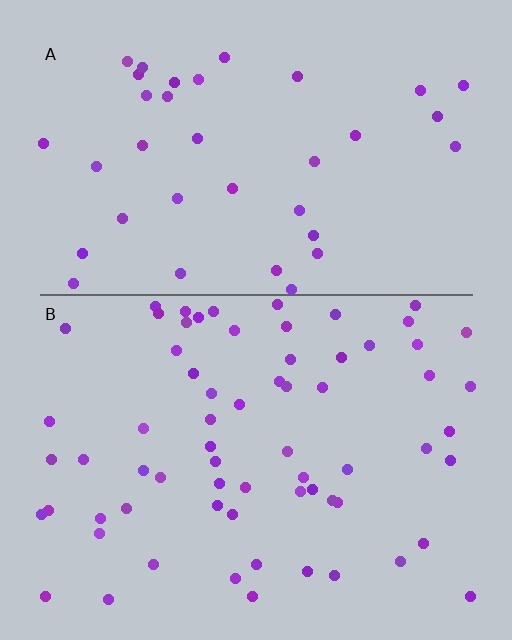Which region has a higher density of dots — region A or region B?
B (the bottom).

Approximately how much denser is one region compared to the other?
Approximately 1.8× — region B over region A.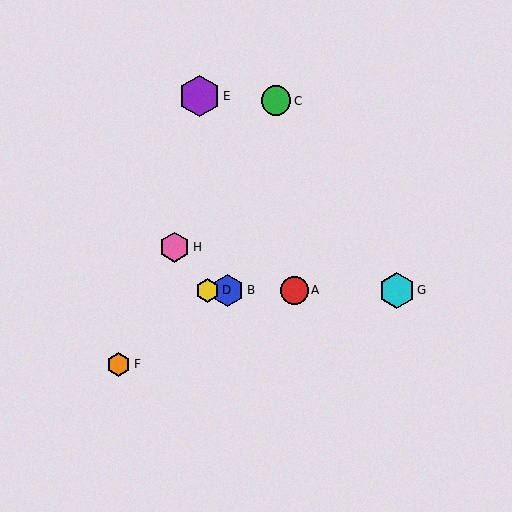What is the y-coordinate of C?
Object C is at y≈101.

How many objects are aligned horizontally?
4 objects (A, B, D, G) are aligned horizontally.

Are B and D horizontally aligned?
Yes, both are at y≈290.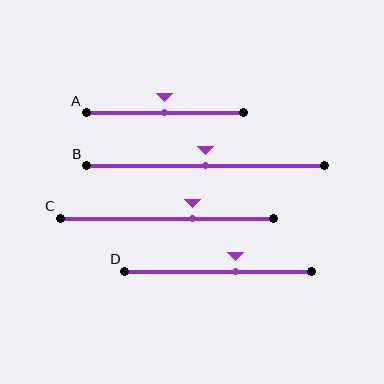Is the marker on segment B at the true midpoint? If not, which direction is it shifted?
Yes, the marker on segment B is at the true midpoint.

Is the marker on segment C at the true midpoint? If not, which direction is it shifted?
No, the marker on segment C is shifted to the right by about 12% of the segment length.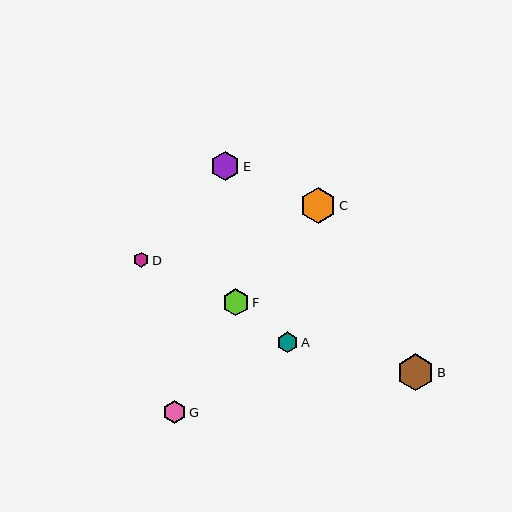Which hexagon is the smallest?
Hexagon D is the smallest with a size of approximately 16 pixels.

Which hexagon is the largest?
Hexagon B is the largest with a size of approximately 37 pixels.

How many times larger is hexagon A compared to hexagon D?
Hexagon A is approximately 1.3 times the size of hexagon D.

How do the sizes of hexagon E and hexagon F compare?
Hexagon E and hexagon F are approximately the same size.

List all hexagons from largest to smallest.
From largest to smallest: B, C, E, F, G, A, D.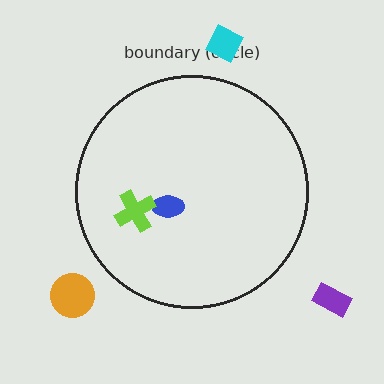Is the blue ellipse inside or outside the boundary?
Inside.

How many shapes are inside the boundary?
2 inside, 3 outside.